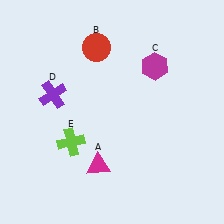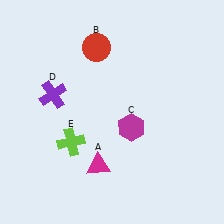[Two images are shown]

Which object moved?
The magenta hexagon (C) moved down.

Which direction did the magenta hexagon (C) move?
The magenta hexagon (C) moved down.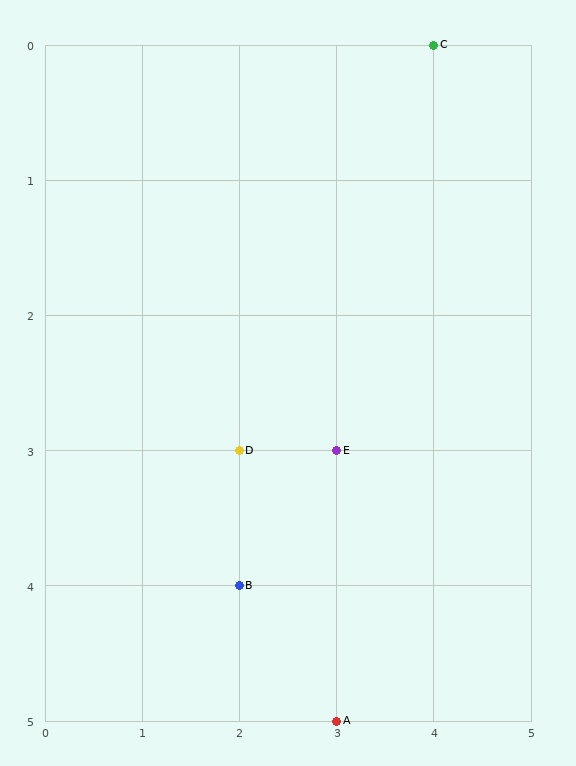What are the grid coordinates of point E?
Point E is at grid coordinates (3, 3).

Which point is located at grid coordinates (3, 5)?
Point A is at (3, 5).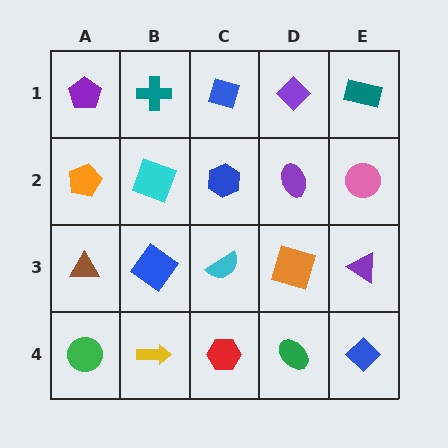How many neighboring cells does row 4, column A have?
2.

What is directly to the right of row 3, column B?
A cyan semicircle.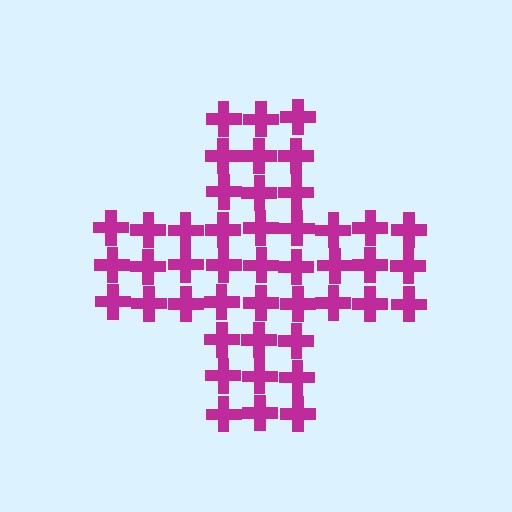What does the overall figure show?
The overall figure shows a cross.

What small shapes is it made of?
It is made of small crosses.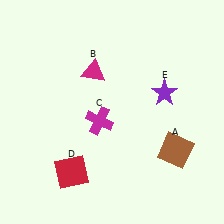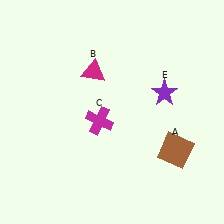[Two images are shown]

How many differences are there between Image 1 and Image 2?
There is 1 difference between the two images.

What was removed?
The red square (D) was removed in Image 2.